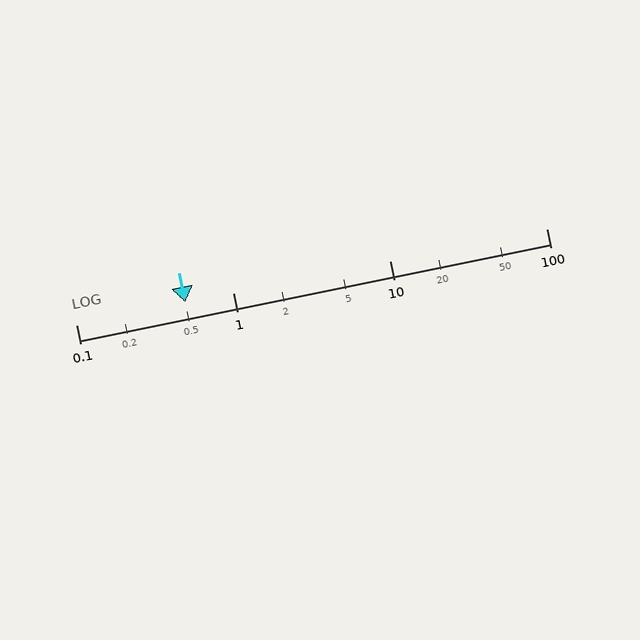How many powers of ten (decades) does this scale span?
The scale spans 3 decades, from 0.1 to 100.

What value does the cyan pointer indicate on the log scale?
The pointer indicates approximately 0.5.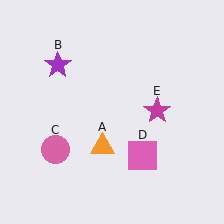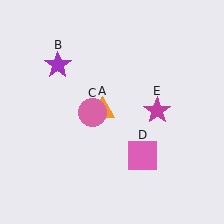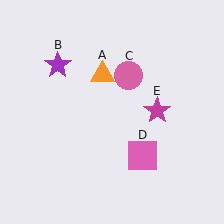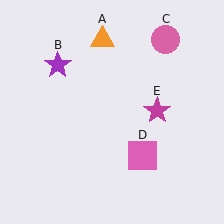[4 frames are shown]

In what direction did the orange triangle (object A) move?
The orange triangle (object A) moved up.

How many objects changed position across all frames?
2 objects changed position: orange triangle (object A), pink circle (object C).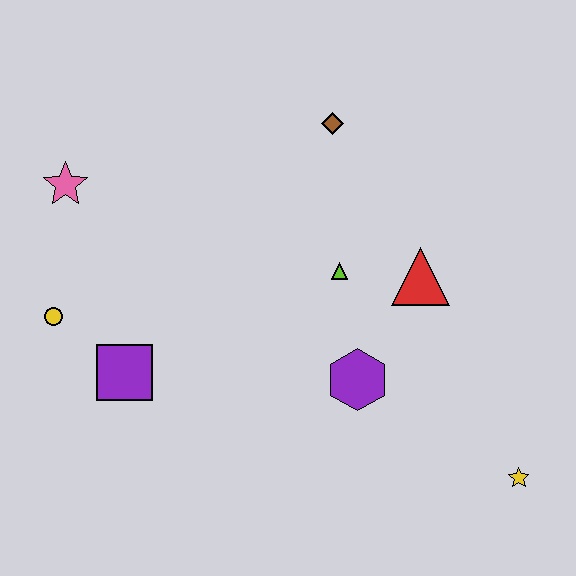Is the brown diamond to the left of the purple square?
No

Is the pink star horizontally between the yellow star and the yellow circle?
Yes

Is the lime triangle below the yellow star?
No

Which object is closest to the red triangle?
The lime triangle is closest to the red triangle.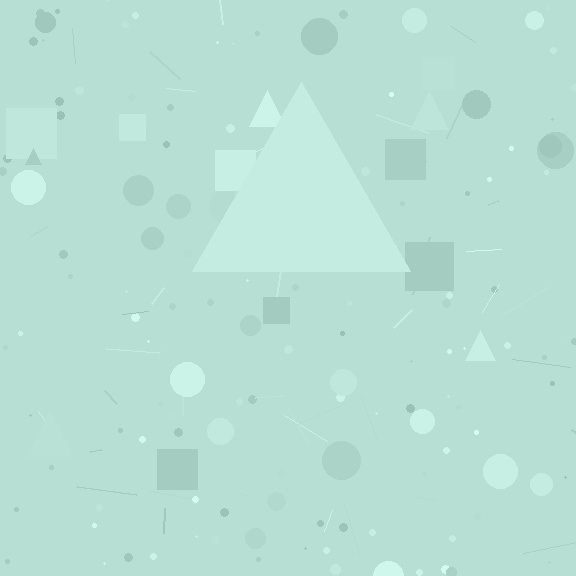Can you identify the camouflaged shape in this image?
The camouflaged shape is a triangle.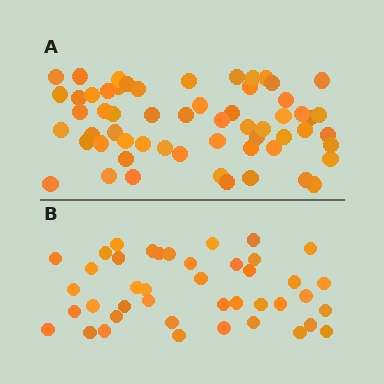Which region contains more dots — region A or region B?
Region A (the top region) has more dots.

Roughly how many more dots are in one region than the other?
Region A has approximately 15 more dots than region B.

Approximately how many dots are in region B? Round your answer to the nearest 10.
About 40 dots. (The exact count is 42, which rounds to 40.)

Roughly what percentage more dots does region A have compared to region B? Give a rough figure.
About 40% more.